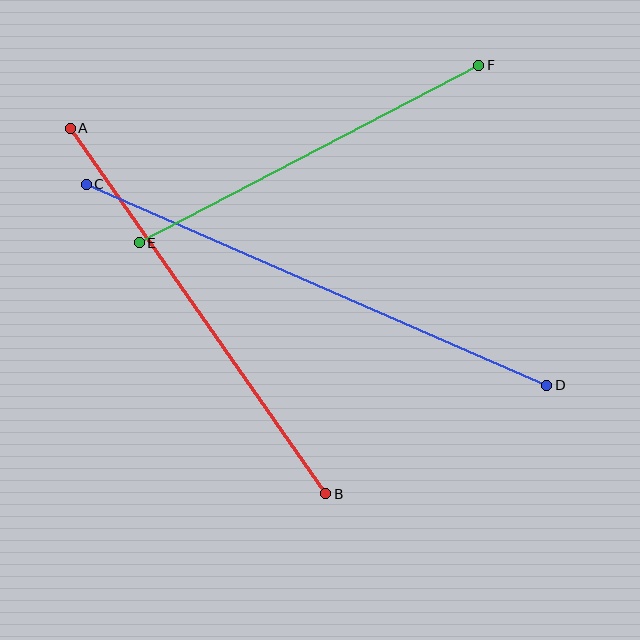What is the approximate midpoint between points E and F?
The midpoint is at approximately (309, 154) pixels.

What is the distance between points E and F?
The distance is approximately 383 pixels.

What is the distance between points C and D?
The distance is approximately 502 pixels.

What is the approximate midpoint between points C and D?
The midpoint is at approximately (316, 285) pixels.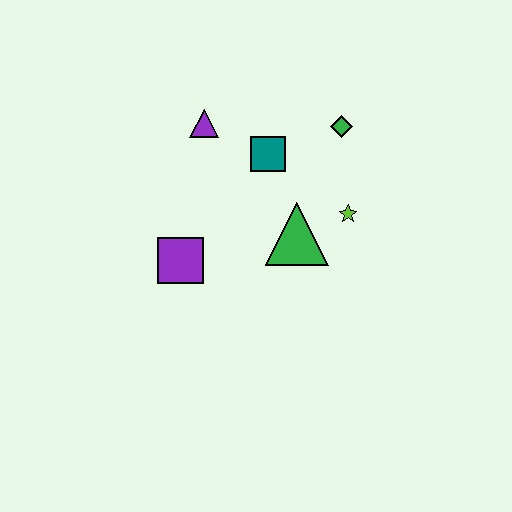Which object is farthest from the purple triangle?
The lime star is farthest from the purple triangle.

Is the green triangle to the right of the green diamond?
No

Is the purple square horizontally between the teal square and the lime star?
No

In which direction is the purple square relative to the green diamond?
The purple square is to the left of the green diamond.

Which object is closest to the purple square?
The green triangle is closest to the purple square.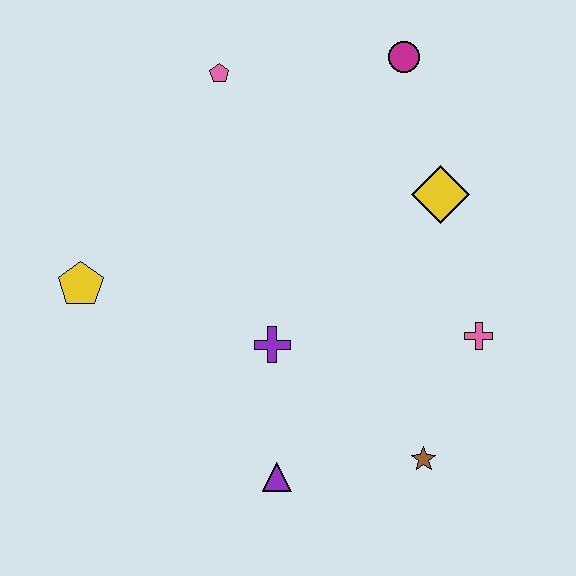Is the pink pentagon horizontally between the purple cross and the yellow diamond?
No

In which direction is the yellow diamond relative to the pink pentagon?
The yellow diamond is to the right of the pink pentagon.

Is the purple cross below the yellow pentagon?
Yes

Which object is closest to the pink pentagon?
The magenta circle is closest to the pink pentagon.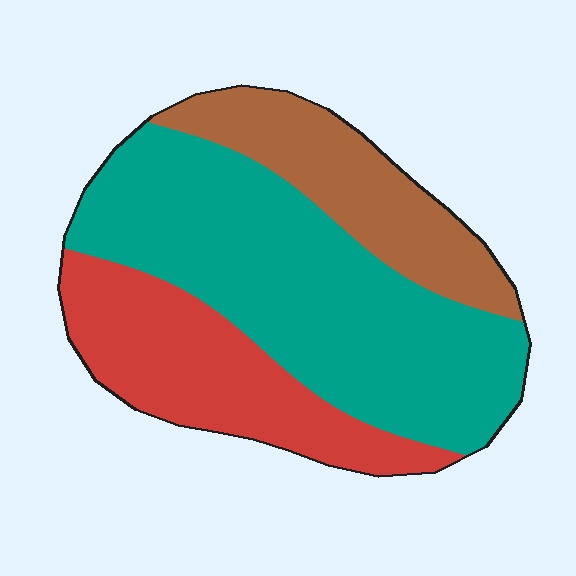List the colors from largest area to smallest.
From largest to smallest: teal, red, brown.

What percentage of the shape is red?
Red takes up about one quarter (1/4) of the shape.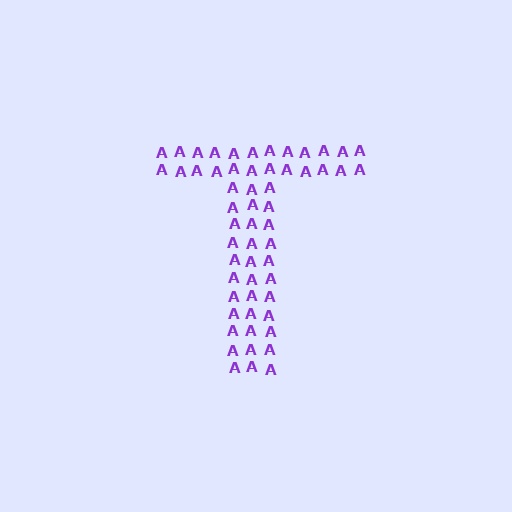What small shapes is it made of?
It is made of small letter A's.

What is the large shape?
The large shape is the letter T.